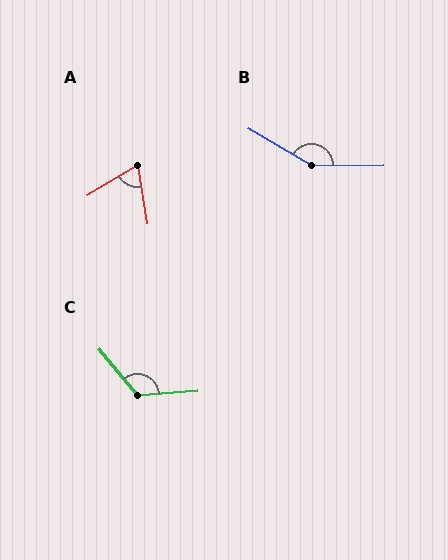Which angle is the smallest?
A, at approximately 68 degrees.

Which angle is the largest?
B, at approximately 149 degrees.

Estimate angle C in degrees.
Approximately 125 degrees.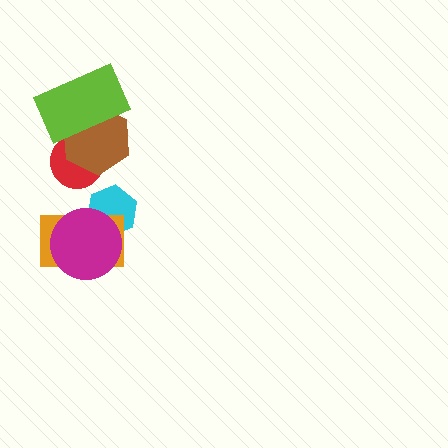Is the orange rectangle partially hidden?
Yes, it is partially covered by another shape.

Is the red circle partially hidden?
Yes, it is partially covered by another shape.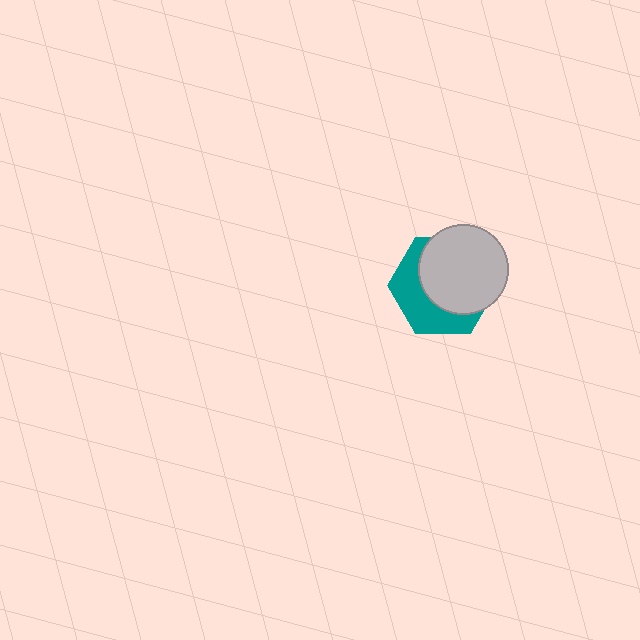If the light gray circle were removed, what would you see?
You would see the complete teal hexagon.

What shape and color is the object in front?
The object in front is a light gray circle.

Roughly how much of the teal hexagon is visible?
A small part of it is visible (roughly 41%).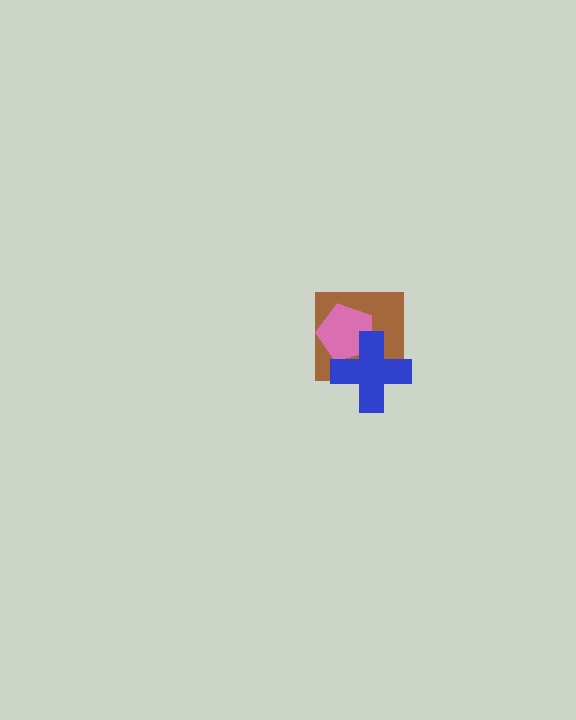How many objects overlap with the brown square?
2 objects overlap with the brown square.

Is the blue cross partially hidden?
No, no other shape covers it.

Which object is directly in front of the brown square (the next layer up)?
The pink pentagon is directly in front of the brown square.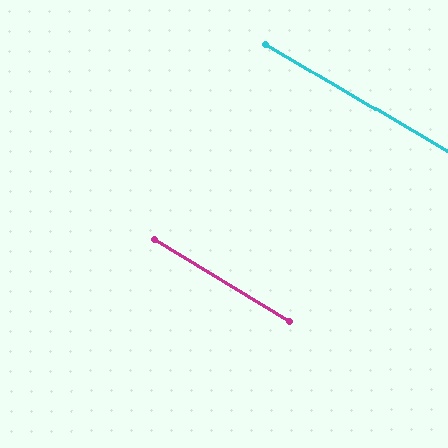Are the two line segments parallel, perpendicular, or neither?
Parallel — their directions differ by only 0.6°.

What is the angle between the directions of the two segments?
Approximately 1 degree.